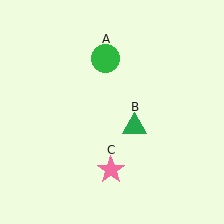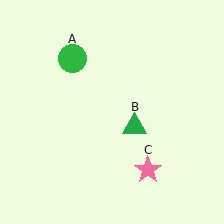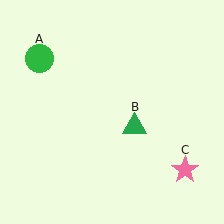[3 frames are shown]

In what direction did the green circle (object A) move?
The green circle (object A) moved left.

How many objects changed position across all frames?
2 objects changed position: green circle (object A), pink star (object C).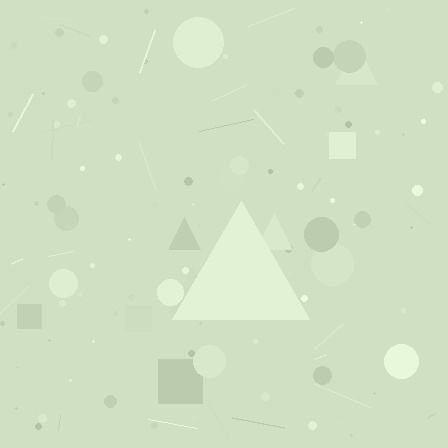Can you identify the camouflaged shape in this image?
The camouflaged shape is a triangle.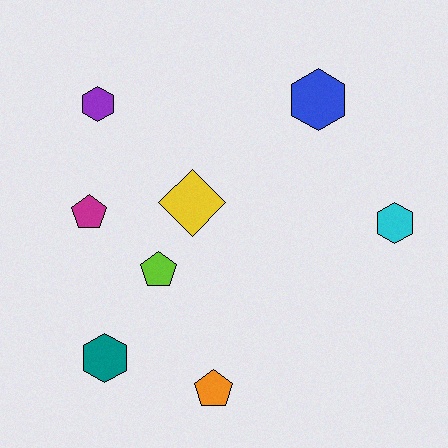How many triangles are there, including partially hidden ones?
There are no triangles.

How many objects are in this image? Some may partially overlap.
There are 8 objects.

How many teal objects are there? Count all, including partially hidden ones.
There is 1 teal object.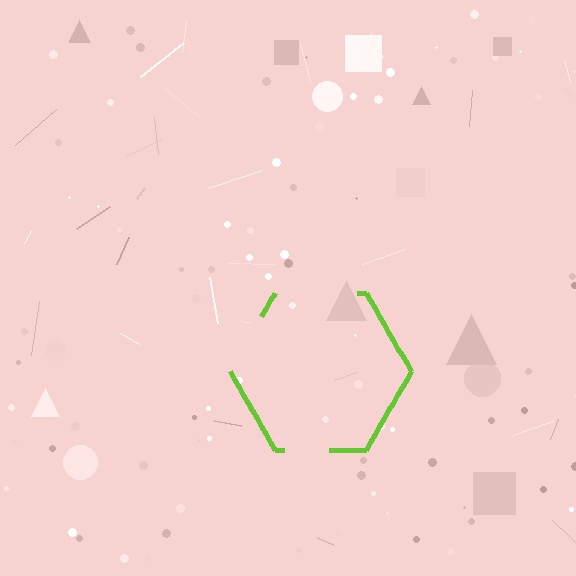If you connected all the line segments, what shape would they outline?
They would outline a hexagon.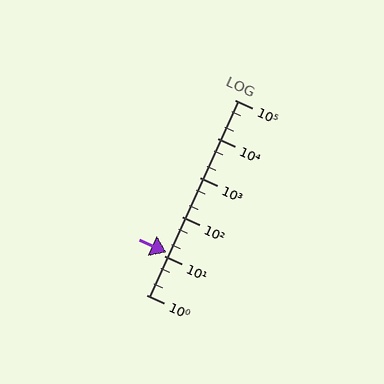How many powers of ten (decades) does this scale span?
The scale spans 5 decades, from 1 to 100000.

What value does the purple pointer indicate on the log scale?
The pointer indicates approximately 12.